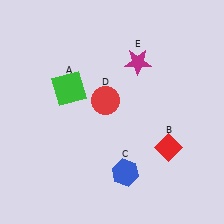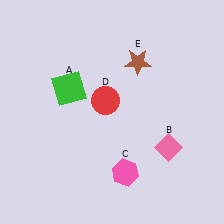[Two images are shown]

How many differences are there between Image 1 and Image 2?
There are 3 differences between the two images.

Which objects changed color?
B changed from red to pink. C changed from blue to pink. E changed from magenta to brown.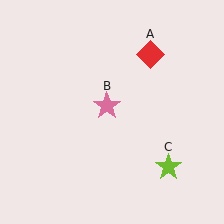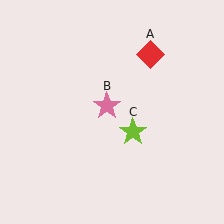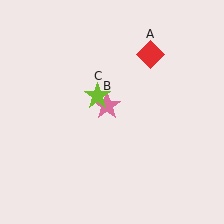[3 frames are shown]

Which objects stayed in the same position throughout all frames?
Red diamond (object A) and pink star (object B) remained stationary.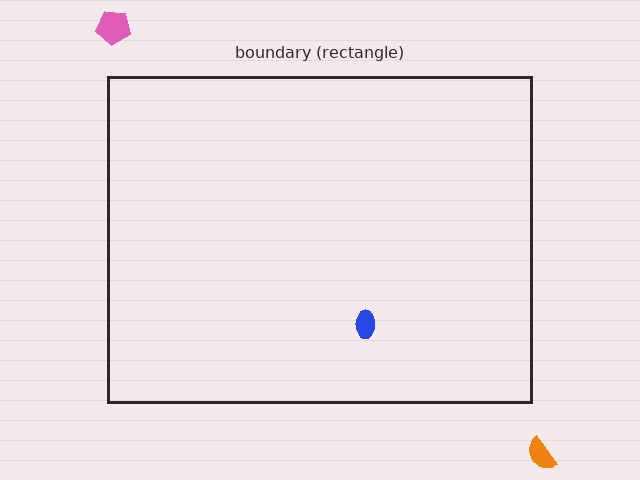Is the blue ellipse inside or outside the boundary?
Inside.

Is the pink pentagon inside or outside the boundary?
Outside.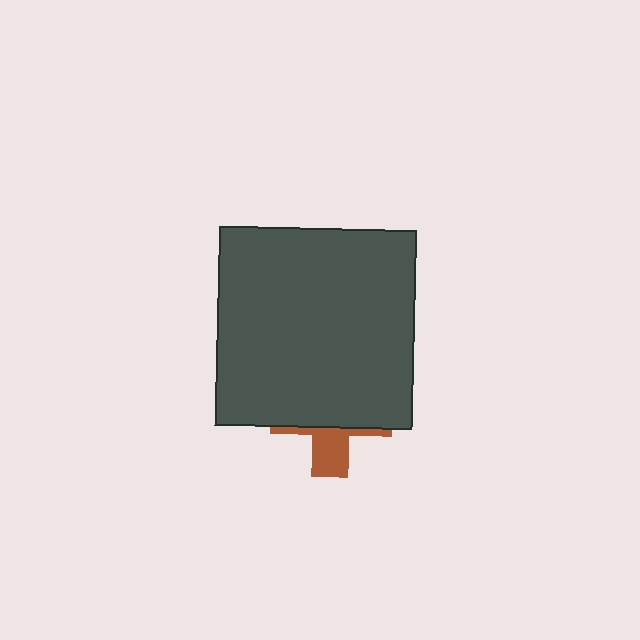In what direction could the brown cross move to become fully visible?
The brown cross could move down. That would shift it out from behind the dark gray rectangle entirely.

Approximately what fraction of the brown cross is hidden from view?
Roughly 68% of the brown cross is hidden behind the dark gray rectangle.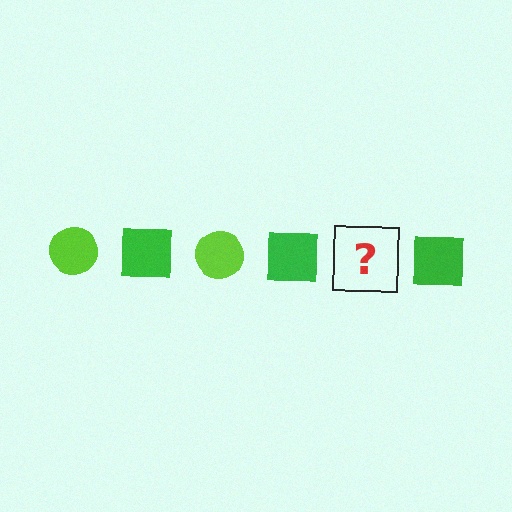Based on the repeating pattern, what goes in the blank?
The blank should be a lime circle.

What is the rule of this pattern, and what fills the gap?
The rule is that the pattern alternates between lime circle and green square. The gap should be filled with a lime circle.